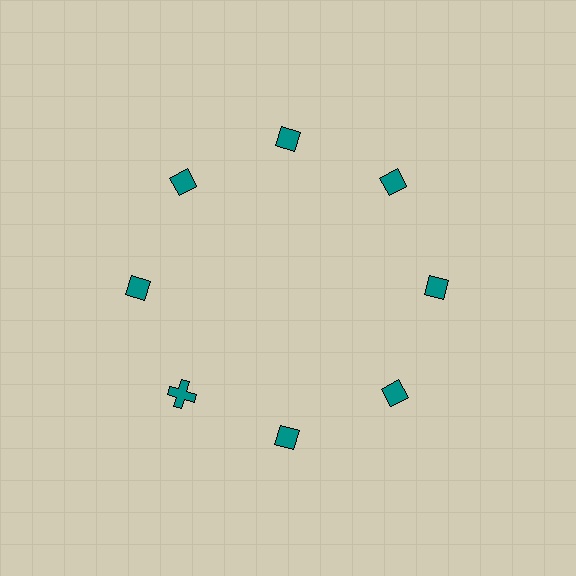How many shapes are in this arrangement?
There are 8 shapes arranged in a ring pattern.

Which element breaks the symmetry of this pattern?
The teal cross at roughly the 8 o'clock position breaks the symmetry. All other shapes are teal diamonds.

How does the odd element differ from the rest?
It has a different shape: cross instead of diamond.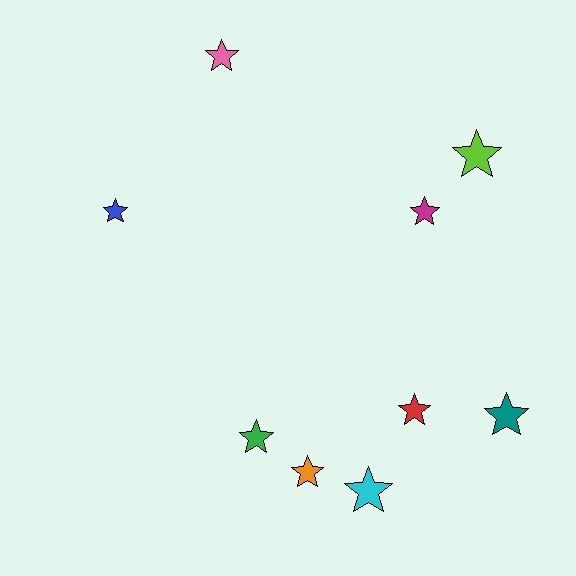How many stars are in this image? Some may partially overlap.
There are 9 stars.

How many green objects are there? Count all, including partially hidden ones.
There is 1 green object.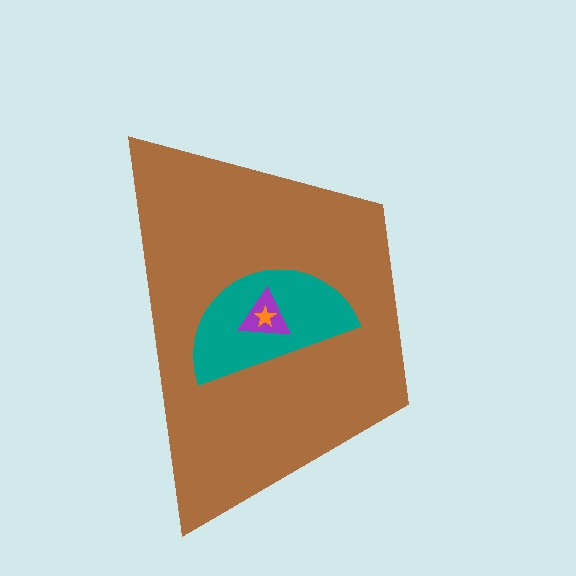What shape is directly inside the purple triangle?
The orange star.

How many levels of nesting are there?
4.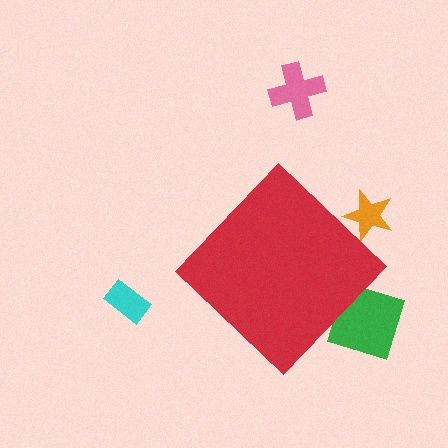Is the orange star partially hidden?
Yes, the orange star is partially hidden behind the red diamond.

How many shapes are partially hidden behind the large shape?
2 shapes are partially hidden.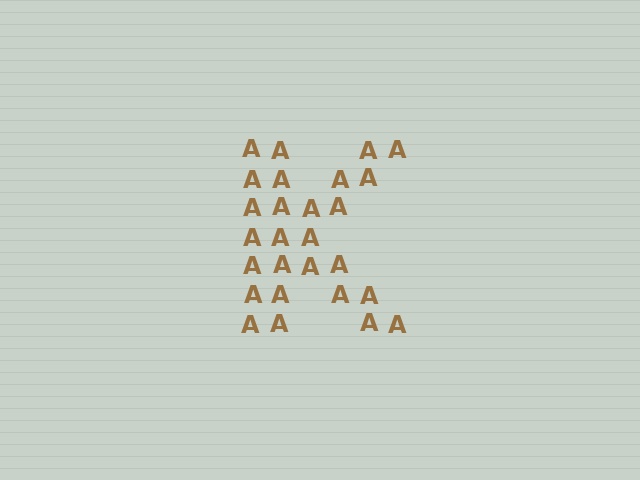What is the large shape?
The large shape is the letter K.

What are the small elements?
The small elements are letter A's.